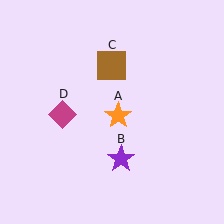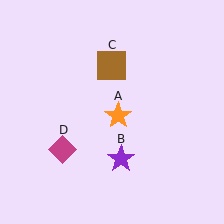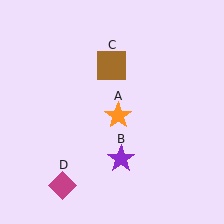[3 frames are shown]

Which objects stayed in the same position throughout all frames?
Orange star (object A) and purple star (object B) and brown square (object C) remained stationary.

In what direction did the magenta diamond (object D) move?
The magenta diamond (object D) moved down.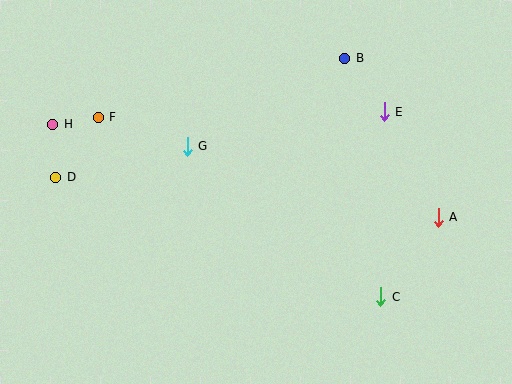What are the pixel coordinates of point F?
Point F is at (98, 117).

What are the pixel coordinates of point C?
Point C is at (381, 297).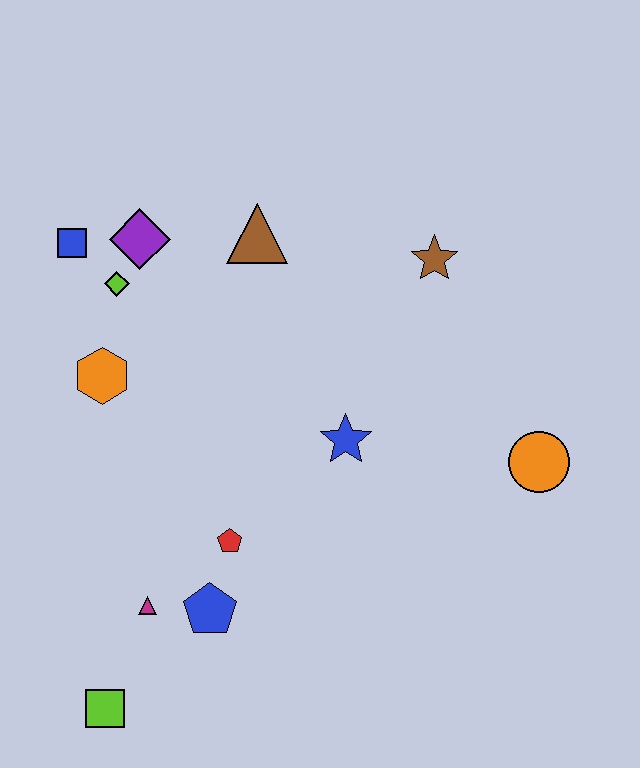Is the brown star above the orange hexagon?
Yes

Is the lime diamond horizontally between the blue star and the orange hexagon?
Yes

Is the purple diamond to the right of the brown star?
No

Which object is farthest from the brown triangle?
The lime square is farthest from the brown triangle.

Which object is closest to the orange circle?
The blue star is closest to the orange circle.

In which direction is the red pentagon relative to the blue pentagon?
The red pentagon is above the blue pentagon.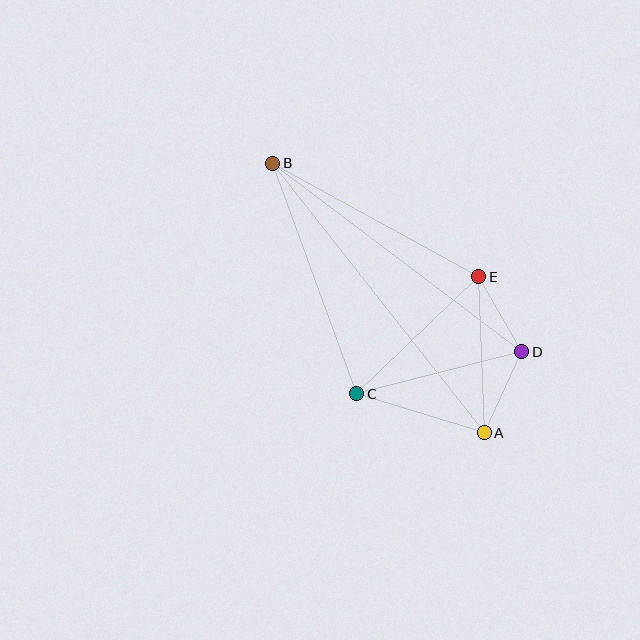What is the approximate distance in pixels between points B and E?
The distance between B and E is approximately 235 pixels.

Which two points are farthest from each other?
Points A and B are farthest from each other.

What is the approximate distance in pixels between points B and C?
The distance between B and C is approximately 245 pixels.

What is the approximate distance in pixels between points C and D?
The distance between C and D is approximately 170 pixels.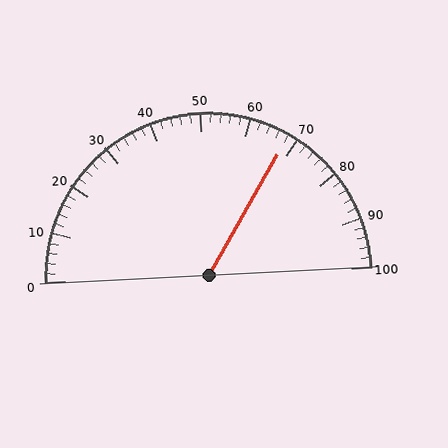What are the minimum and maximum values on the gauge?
The gauge ranges from 0 to 100.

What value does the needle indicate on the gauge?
The needle indicates approximately 68.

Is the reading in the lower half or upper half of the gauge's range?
The reading is in the upper half of the range (0 to 100).